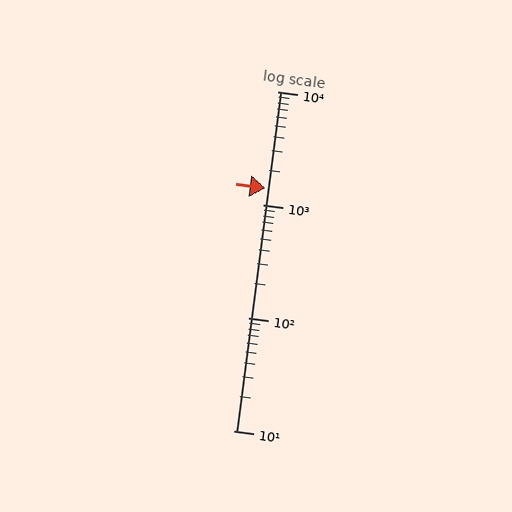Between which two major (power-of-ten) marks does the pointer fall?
The pointer is between 1000 and 10000.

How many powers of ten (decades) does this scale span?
The scale spans 3 decades, from 10 to 10000.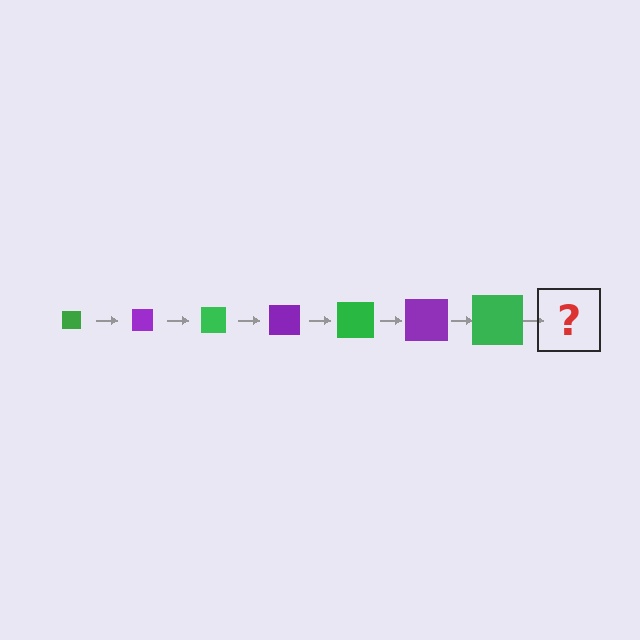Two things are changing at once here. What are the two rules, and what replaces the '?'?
The two rules are that the square grows larger each step and the color cycles through green and purple. The '?' should be a purple square, larger than the previous one.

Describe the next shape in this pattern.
It should be a purple square, larger than the previous one.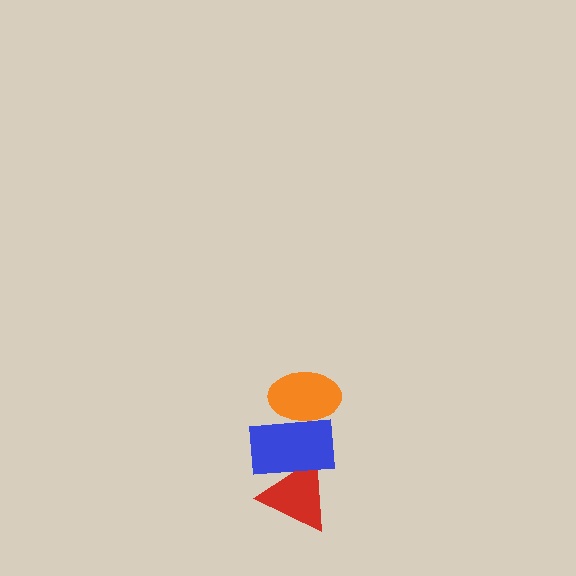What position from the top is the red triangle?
The red triangle is 3rd from the top.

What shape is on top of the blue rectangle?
The orange ellipse is on top of the blue rectangle.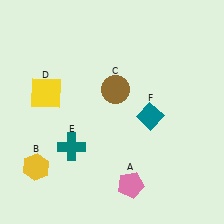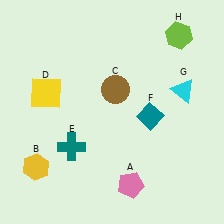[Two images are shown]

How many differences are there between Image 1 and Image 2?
There are 2 differences between the two images.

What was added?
A cyan triangle (G), a lime hexagon (H) were added in Image 2.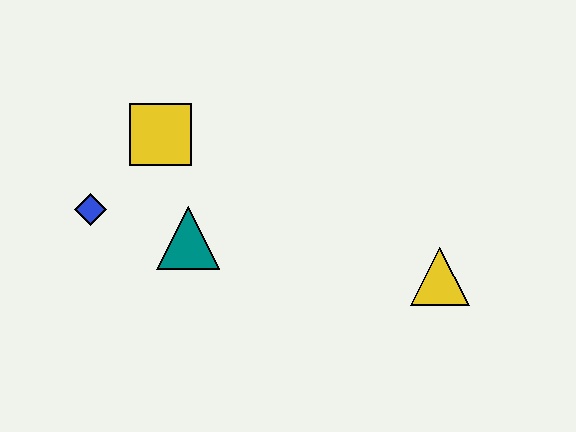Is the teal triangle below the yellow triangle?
No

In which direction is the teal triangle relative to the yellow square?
The teal triangle is below the yellow square.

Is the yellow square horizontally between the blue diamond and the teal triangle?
Yes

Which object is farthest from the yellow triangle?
The blue diamond is farthest from the yellow triangle.